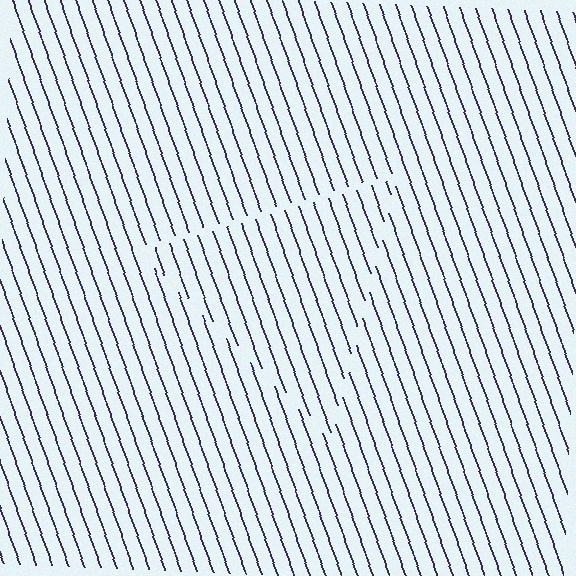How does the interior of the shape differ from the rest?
The interior of the shape contains the same grating, shifted by half a period — the contour is defined by the phase discontinuity where line-ends from the inner and outer gratings abut.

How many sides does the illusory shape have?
3 sides — the line-ends trace a triangle.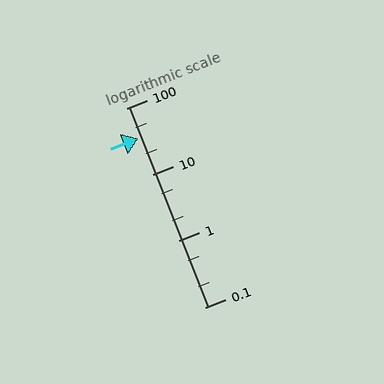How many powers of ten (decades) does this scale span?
The scale spans 3 decades, from 0.1 to 100.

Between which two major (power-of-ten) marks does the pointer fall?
The pointer is between 10 and 100.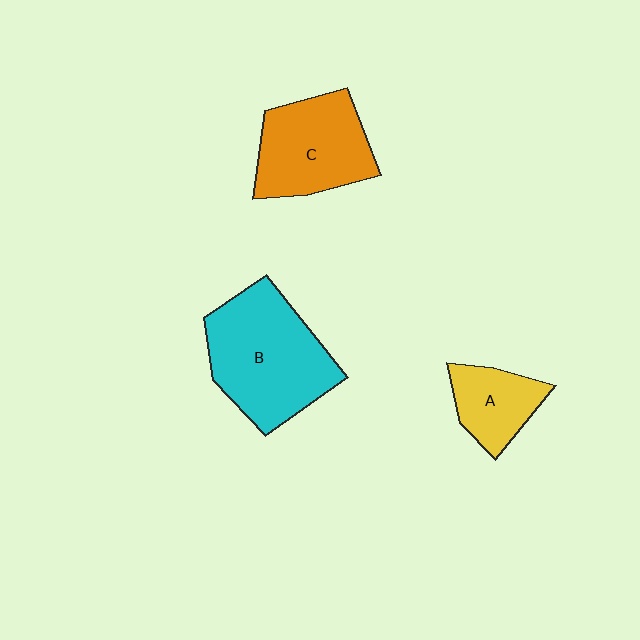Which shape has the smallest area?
Shape A (yellow).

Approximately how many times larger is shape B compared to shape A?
Approximately 2.2 times.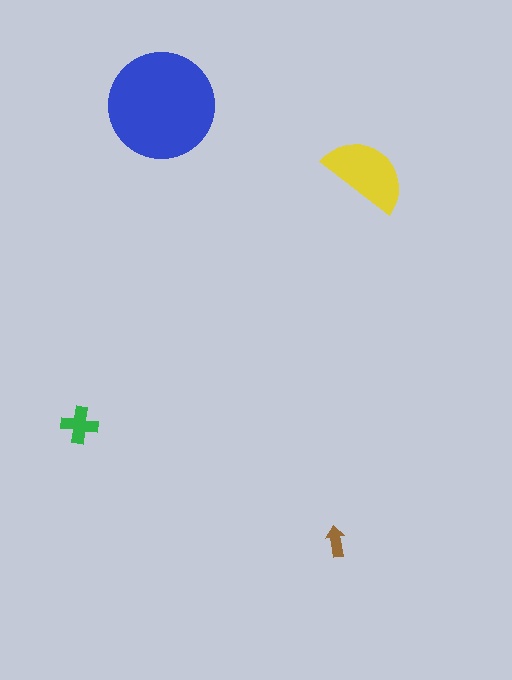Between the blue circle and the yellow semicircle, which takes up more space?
The blue circle.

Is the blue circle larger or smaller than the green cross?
Larger.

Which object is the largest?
The blue circle.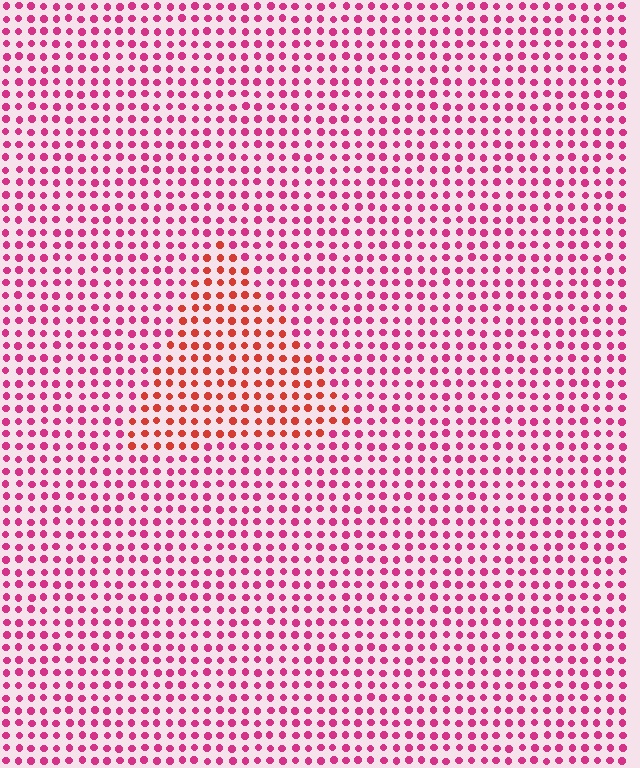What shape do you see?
I see a triangle.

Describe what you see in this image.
The image is filled with small magenta elements in a uniform arrangement. A triangle-shaped region is visible where the elements are tinted to a slightly different hue, forming a subtle color boundary.